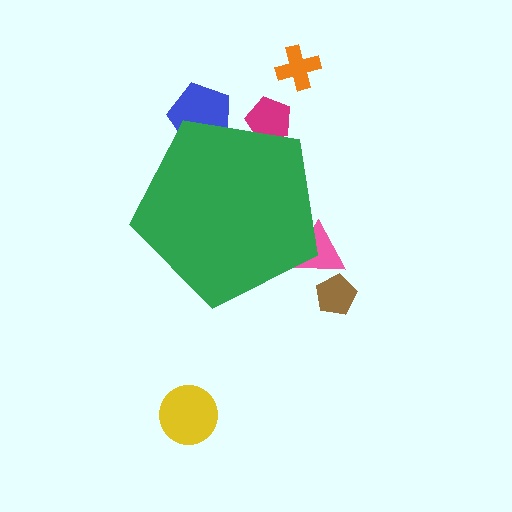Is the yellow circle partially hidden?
No, the yellow circle is fully visible.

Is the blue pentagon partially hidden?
Yes, the blue pentagon is partially hidden behind the green pentagon.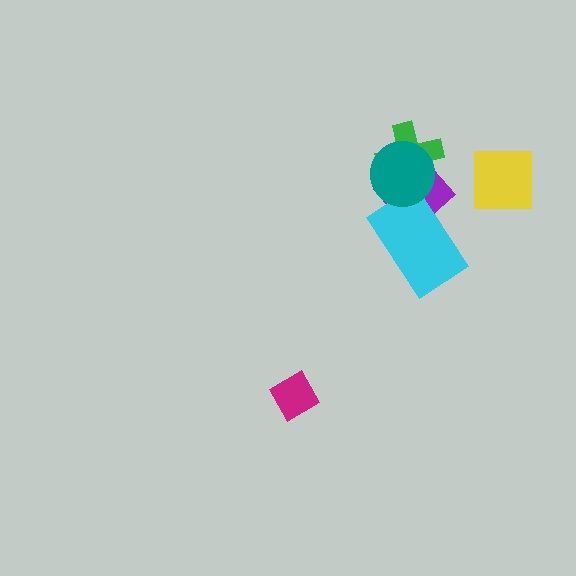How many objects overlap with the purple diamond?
3 objects overlap with the purple diamond.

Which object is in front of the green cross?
The teal circle is in front of the green cross.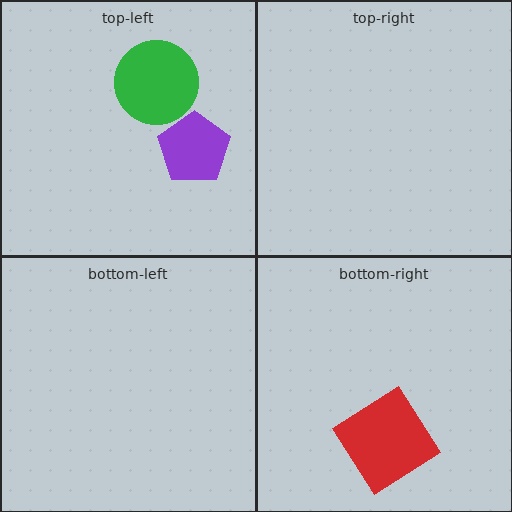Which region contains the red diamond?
The bottom-right region.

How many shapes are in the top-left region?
2.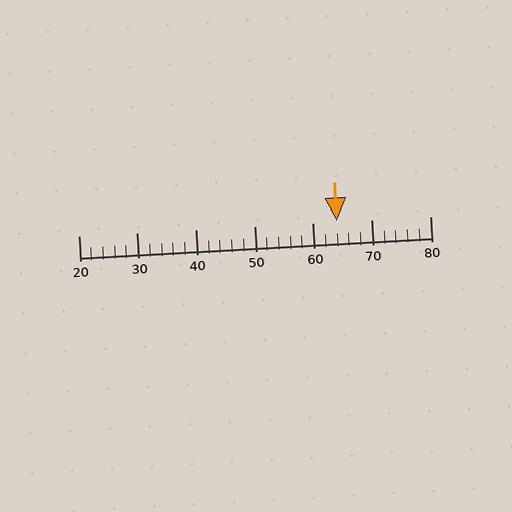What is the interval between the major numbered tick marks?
The major tick marks are spaced 10 units apart.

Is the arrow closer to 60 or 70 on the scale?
The arrow is closer to 60.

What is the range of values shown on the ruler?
The ruler shows values from 20 to 80.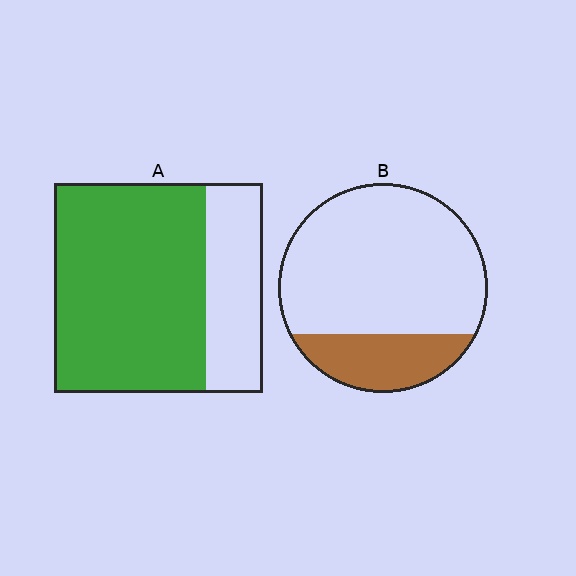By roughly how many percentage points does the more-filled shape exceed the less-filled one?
By roughly 50 percentage points (A over B).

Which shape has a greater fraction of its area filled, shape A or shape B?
Shape A.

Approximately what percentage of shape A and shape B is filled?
A is approximately 75% and B is approximately 25%.